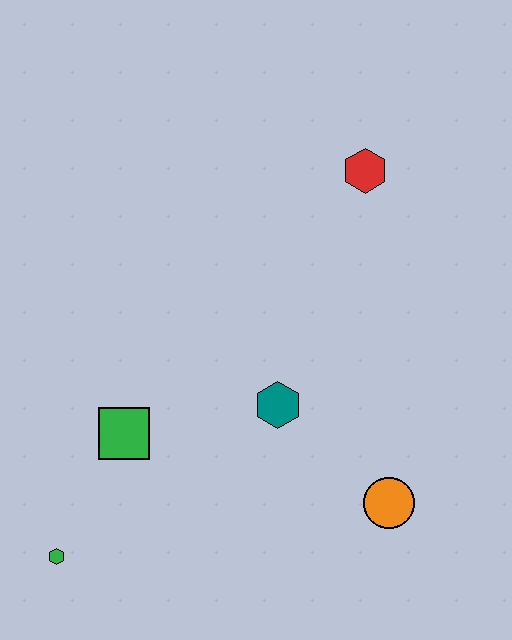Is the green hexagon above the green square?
No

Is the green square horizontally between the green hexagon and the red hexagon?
Yes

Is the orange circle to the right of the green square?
Yes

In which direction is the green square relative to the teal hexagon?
The green square is to the left of the teal hexagon.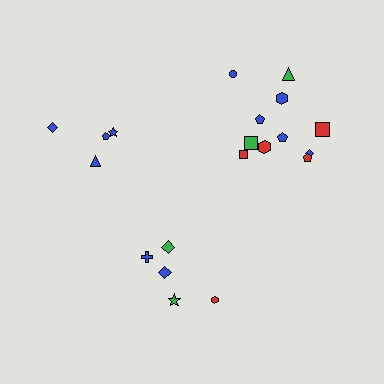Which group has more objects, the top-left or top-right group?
The top-right group.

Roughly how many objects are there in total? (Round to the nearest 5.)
Roughly 20 objects in total.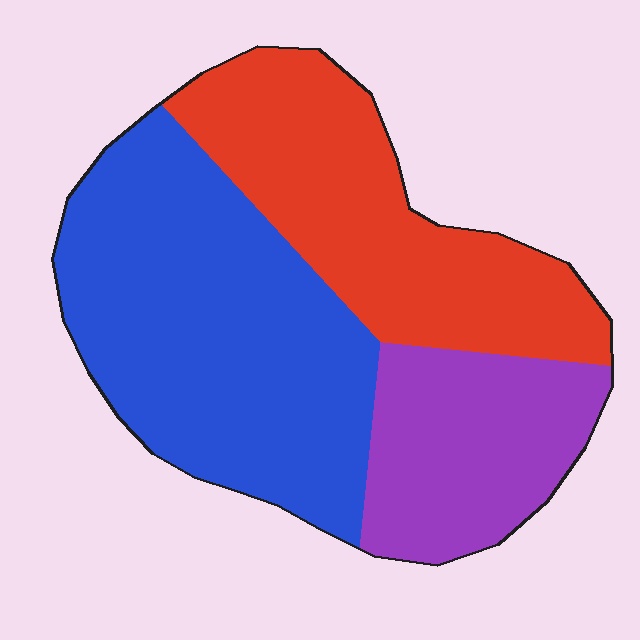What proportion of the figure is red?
Red takes up about one third (1/3) of the figure.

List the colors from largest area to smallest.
From largest to smallest: blue, red, purple.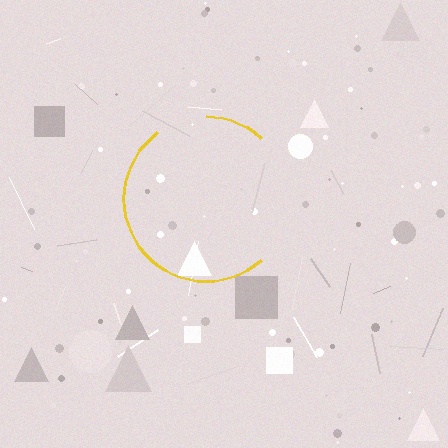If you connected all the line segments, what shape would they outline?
They would outline a circle.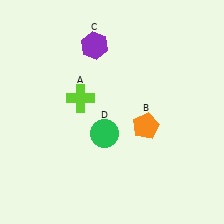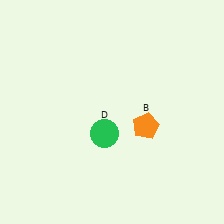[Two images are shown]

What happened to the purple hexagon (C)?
The purple hexagon (C) was removed in Image 2. It was in the top-left area of Image 1.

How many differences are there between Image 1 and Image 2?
There are 2 differences between the two images.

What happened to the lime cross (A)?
The lime cross (A) was removed in Image 2. It was in the top-left area of Image 1.